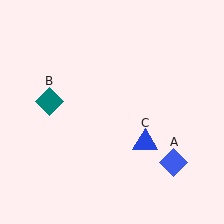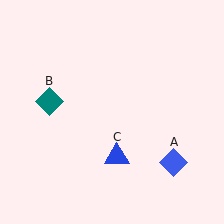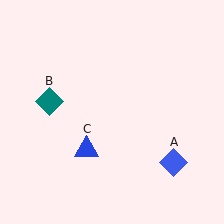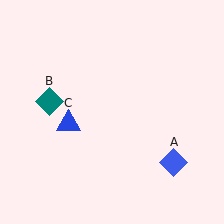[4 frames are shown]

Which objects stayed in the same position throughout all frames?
Blue diamond (object A) and teal diamond (object B) remained stationary.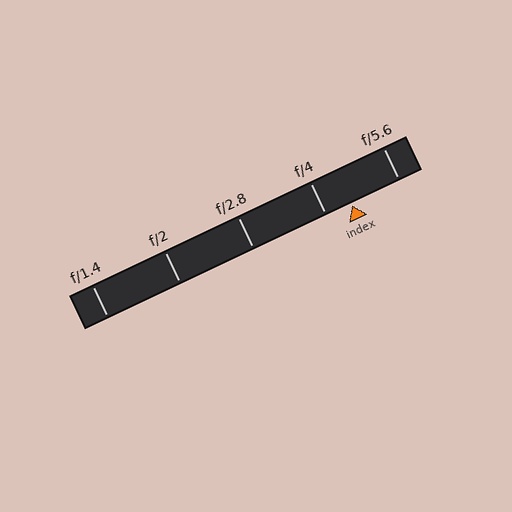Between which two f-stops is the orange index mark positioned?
The index mark is between f/4 and f/5.6.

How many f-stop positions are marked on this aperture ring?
There are 5 f-stop positions marked.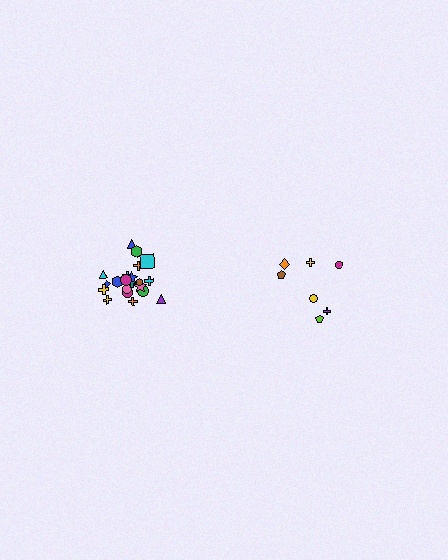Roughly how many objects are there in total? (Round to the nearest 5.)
Roughly 30 objects in total.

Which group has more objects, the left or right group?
The left group.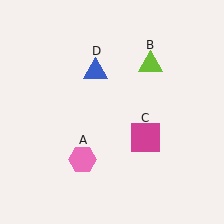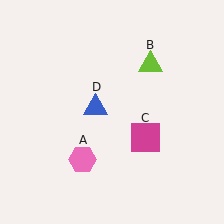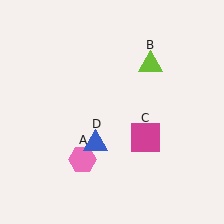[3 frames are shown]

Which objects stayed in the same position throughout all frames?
Pink hexagon (object A) and lime triangle (object B) and magenta square (object C) remained stationary.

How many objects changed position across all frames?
1 object changed position: blue triangle (object D).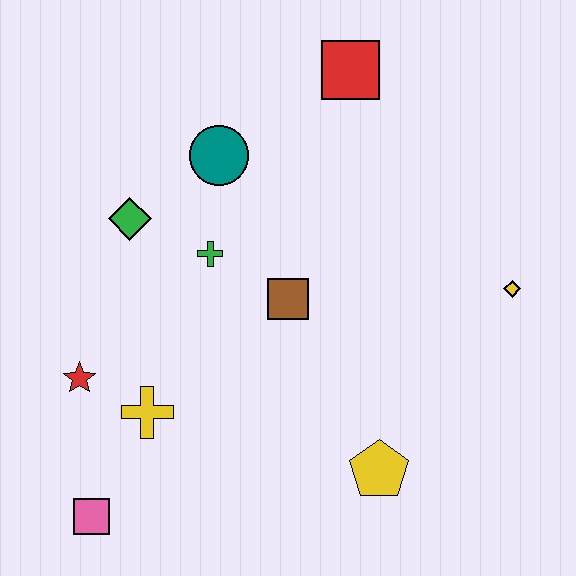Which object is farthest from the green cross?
The yellow diamond is farthest from the green cross.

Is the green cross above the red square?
No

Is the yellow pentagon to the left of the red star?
No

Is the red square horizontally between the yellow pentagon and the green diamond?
Yes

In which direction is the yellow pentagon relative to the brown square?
The yellow pentagon is below the brown square.